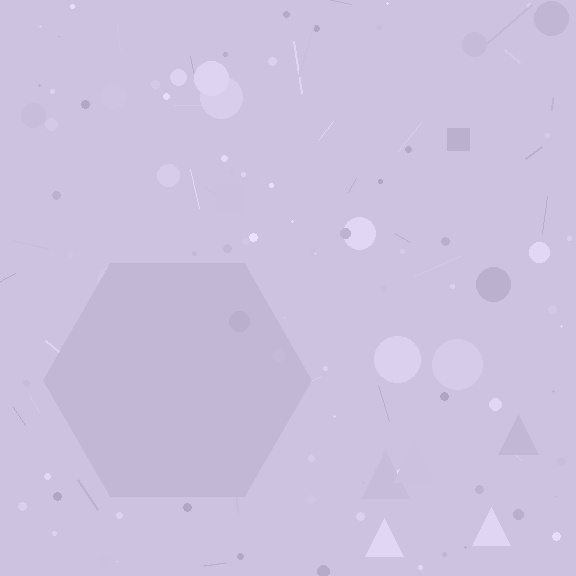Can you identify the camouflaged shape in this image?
The camouflaged shape is a hexagon.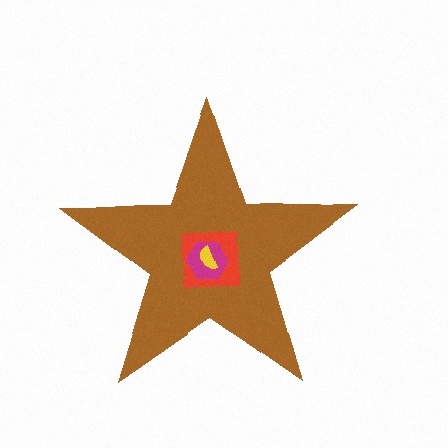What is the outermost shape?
The brown star.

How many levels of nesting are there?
4.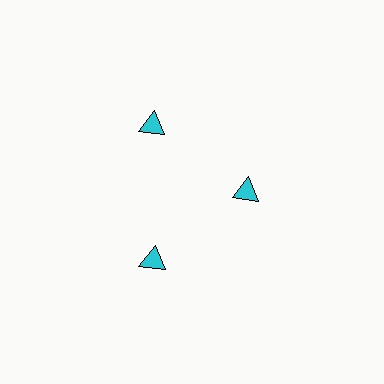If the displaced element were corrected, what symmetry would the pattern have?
It would have 3-fold rotational symmetry — the pattern would map onto itself every 120 degrees.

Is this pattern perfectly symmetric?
No. The 3 cyan triangles are arranged in a ring, but one element near the 3 o'clock position is pulled inward toward the center, breaking the 3-fold rotational symmetry.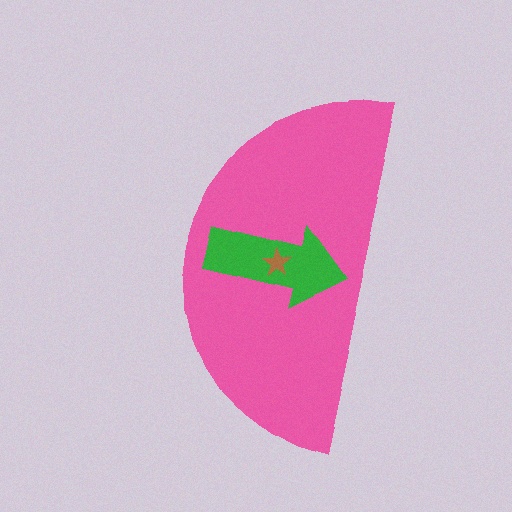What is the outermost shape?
The pink semicircle.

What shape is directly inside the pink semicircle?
The green arrow.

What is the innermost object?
The brown star.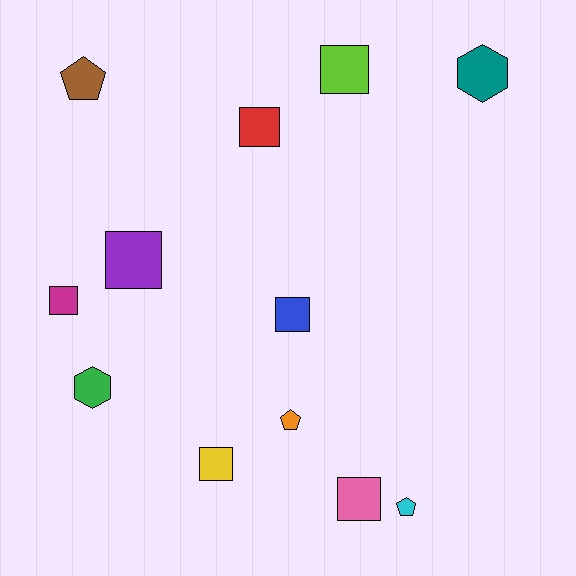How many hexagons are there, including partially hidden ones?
There are 2 hexagons.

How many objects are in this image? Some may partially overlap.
There are 12 objects.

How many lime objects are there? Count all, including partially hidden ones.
There is 1 lime object.